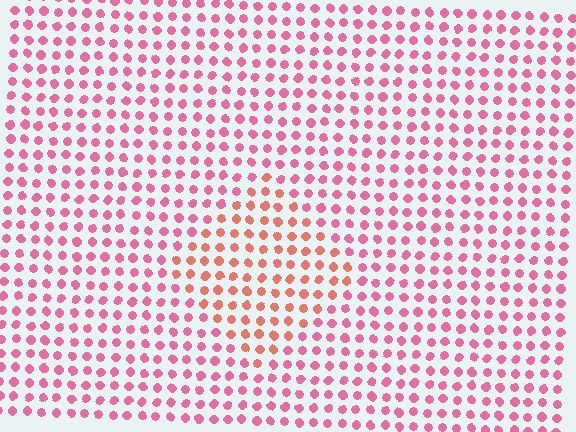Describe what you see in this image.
The image is filled with small pink elements in a uniform arrangement. A diamond-shaped region is visible where the elements are tinted to a slightly different hue, forming a subtle color boundary.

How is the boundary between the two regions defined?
The boundary is defined purely by a slight shift in hue (about 34 degrees). Spacing, size, and orientation are identical on both sides.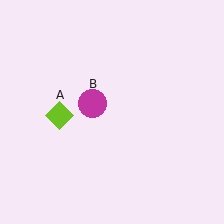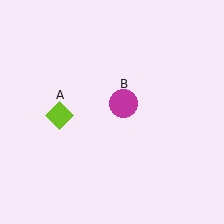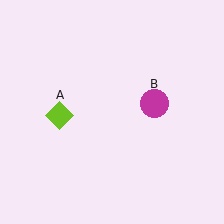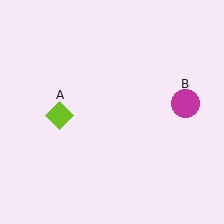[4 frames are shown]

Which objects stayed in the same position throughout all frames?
Lime diamond (object A) remained stationary.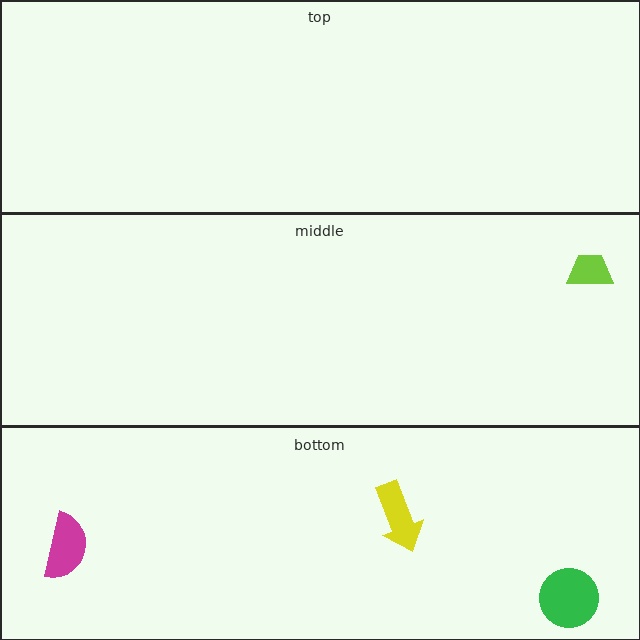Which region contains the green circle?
The bottom region.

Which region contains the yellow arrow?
The bottom region.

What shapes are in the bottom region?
The green circle, the magenta semicircle, the yellow arrow.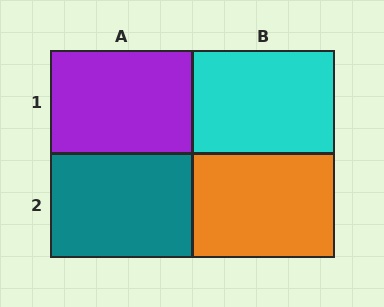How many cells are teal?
1 cell is teal.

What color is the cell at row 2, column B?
Orange.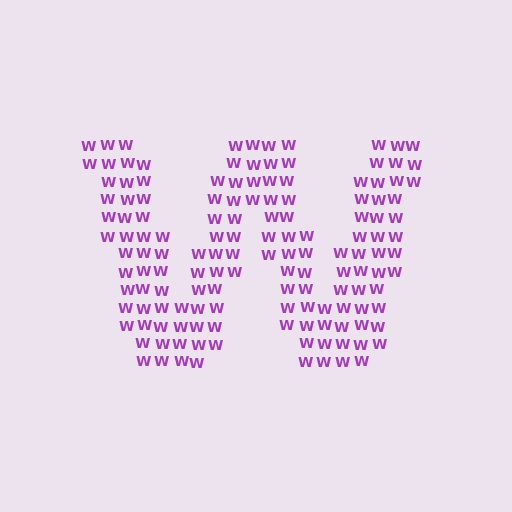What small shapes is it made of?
It is made of small letter W's.